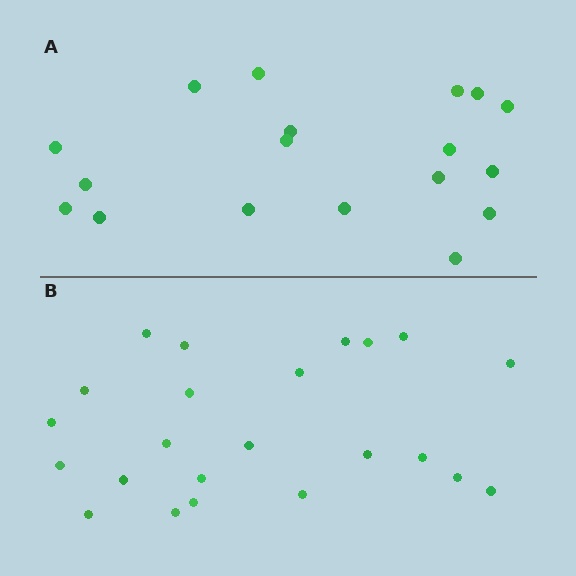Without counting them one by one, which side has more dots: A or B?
Region B (the bottom region) has more dots.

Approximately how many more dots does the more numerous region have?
Region B has about 5 more dots than region A.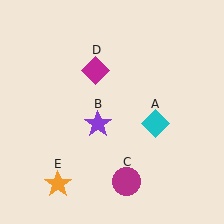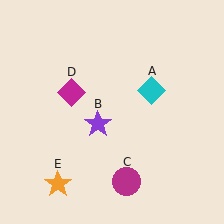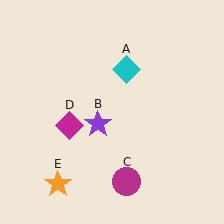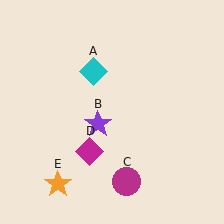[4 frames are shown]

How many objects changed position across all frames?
2 objects changed position: cyan diamond (object A), magenta diamond (object D).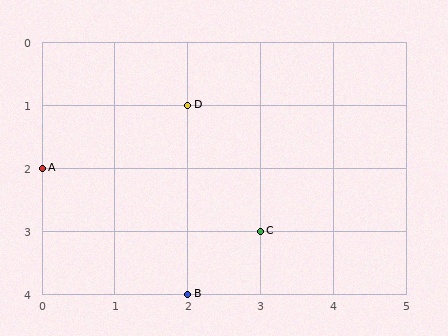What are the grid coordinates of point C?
Point C is at grid coordinates (3, 3).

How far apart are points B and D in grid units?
Points B and D are 3 rows apart.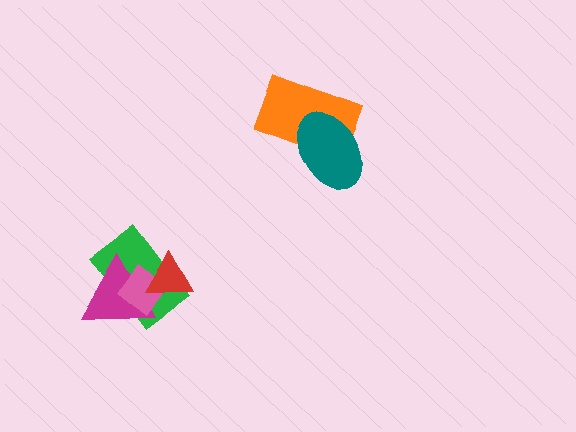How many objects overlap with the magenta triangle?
3 objects overlap with the magenta triangle.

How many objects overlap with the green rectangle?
3 objects overlap with the green rectangle.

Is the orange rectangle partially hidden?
Yes, it is partially covered by another shape.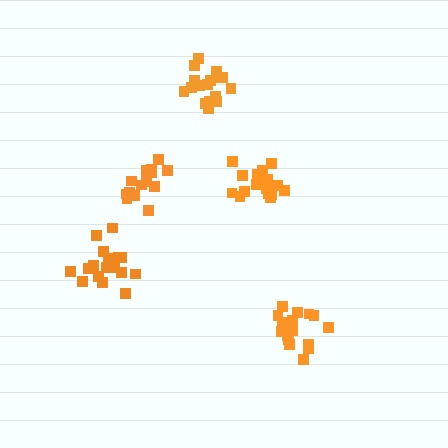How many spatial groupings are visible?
There are 5 spatial groupings.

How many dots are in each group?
Group 1: 17 dots, Group 2: 17 dots, Group 3: 18 dots, Group 4: 16 dots, Group 5: 17 dots (85 total).